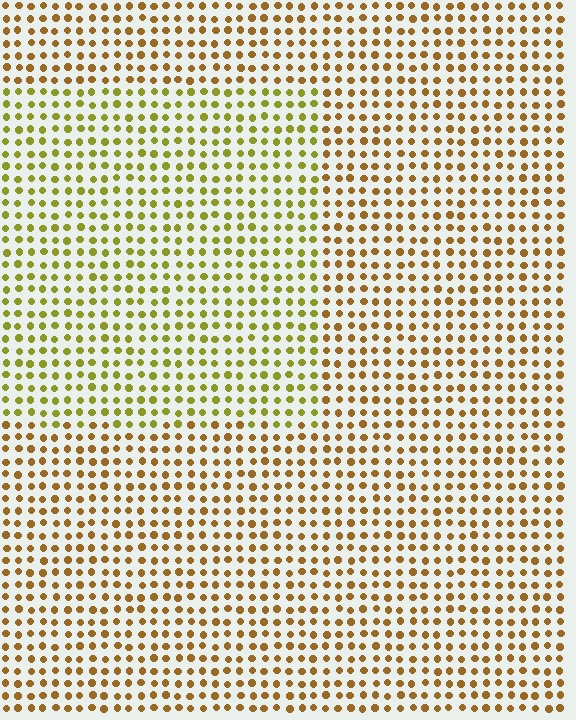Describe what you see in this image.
The image is filled with small brown elements in a uniform arrangement. A rectangle-shaped region is visible where the elements are tinted to a slightly different hue, forming a subtle color boundary.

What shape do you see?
I see a rectangle.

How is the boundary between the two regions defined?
The boundary is defined purely by a slight shift in hue (about 32 degrees). Spacing, size, and orientation are identical on both sides.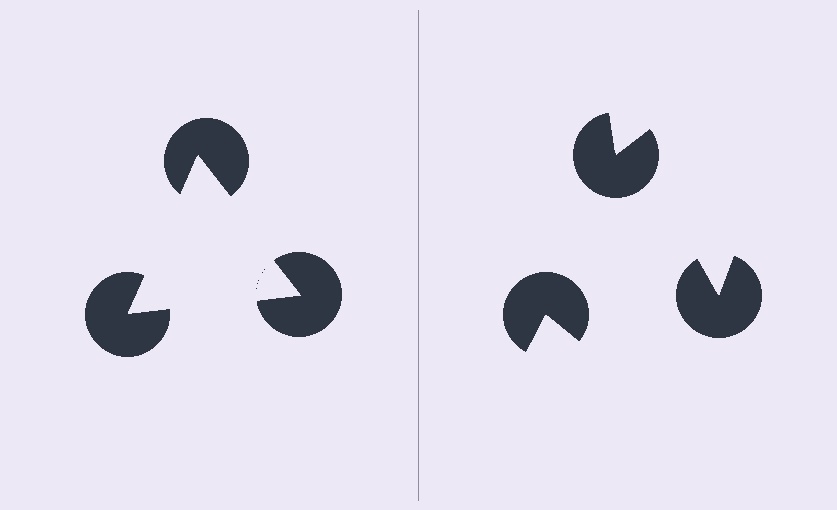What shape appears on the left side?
An illusory triangle.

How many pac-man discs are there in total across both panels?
6 — 3 on each side.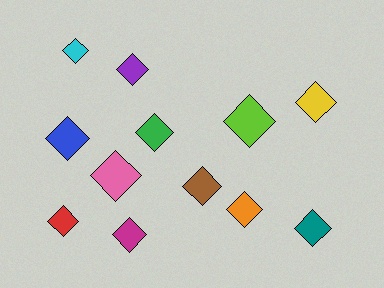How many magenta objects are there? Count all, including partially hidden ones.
There is 1 magenta object.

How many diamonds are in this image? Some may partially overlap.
There are 12 diamonds.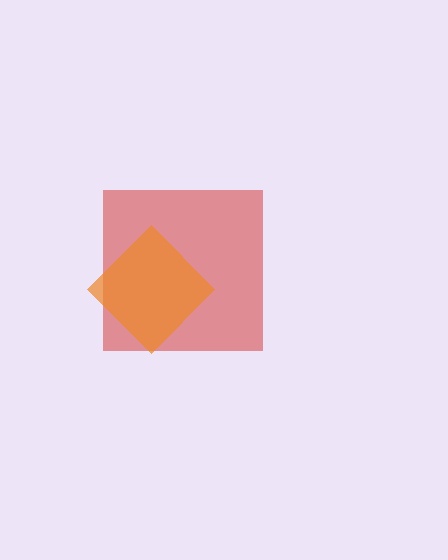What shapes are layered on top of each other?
The layered shapes are: a red square, an orange diamond.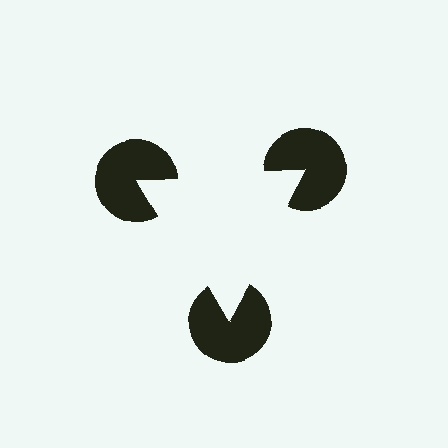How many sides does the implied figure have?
3 sides.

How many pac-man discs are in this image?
There are 3 — one at each vertex of the illusory triangle.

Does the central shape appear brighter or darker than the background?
It typically appears slightly brighter than the background, even though no actual brightness change is drawn.